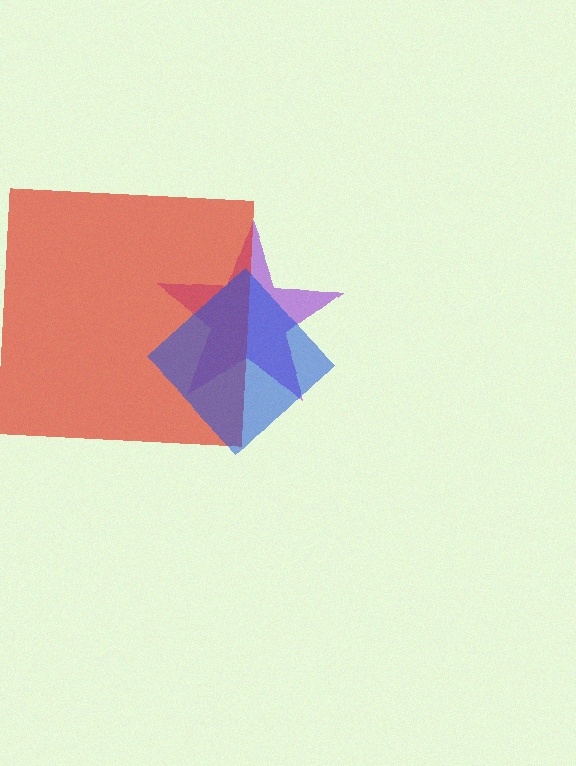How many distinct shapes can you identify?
There are 3 distinct shapes: a purple star, a red square, a blue diamond.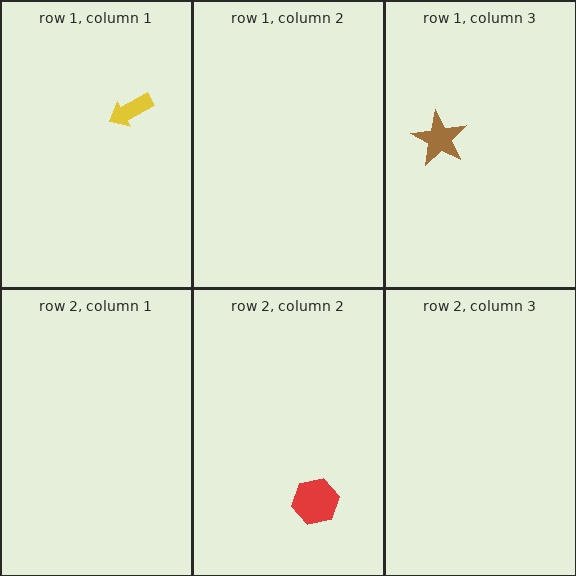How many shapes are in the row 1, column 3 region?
1.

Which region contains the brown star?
The row 1, column 3 region.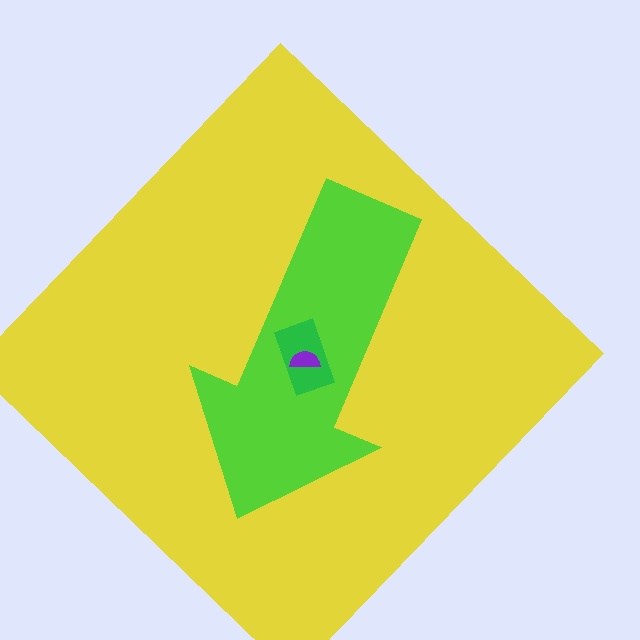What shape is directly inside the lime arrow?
The green rectangle.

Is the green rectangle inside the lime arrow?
Yes.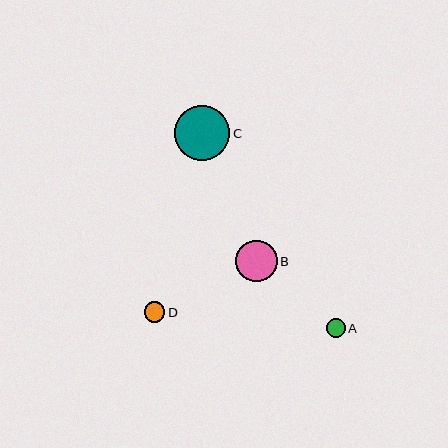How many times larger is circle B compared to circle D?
Circle B is approximately 2.0 times the size of circle D.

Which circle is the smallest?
Circle A is the smallest with a size of approximately 19 pixels.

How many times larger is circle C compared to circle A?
Circle C is approximately 2.9 times the size of circle A.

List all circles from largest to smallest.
From largest to smallest: C, B, D, A.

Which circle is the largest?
Circle C is the largest with a size of approximately 55 pixels.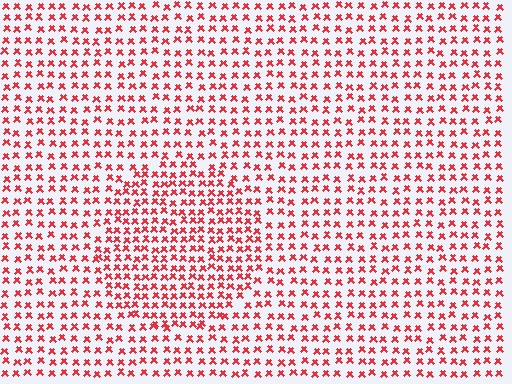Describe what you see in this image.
The image contains small red elements arranged at two different densities. A circle-shaped region is visible where the elements are more densely packed than the surrounding area.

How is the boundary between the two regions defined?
The boundary is defined by a change in element density (approximately 1.5x ratio). All elements are the same color, size, and shape.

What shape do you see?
I see a circle.